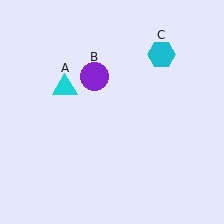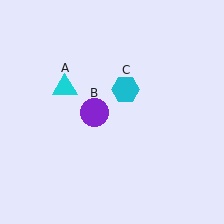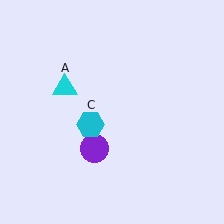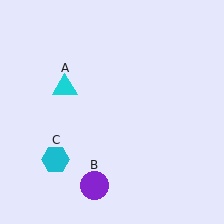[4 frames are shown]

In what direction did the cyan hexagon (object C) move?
The cyan hexagon (object C) moved down and to the left.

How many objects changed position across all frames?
2 objects changed position: purple circle (object B), cyan hexagon (object C).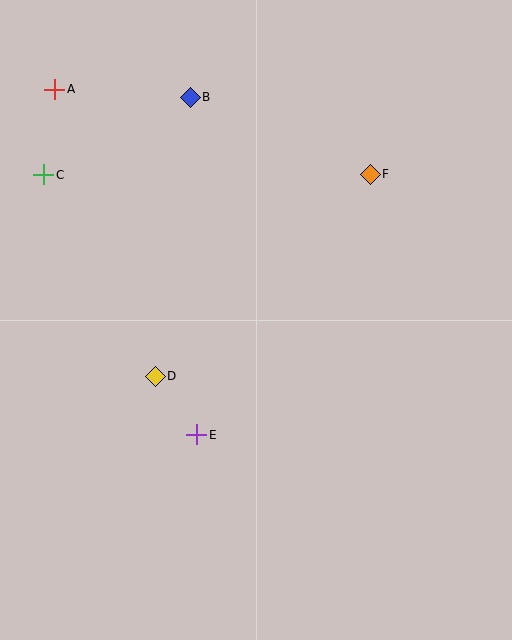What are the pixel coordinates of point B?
Point B is at (190, 97).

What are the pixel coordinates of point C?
Point C is at (44, 175).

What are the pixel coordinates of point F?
Point F is at (370, 174).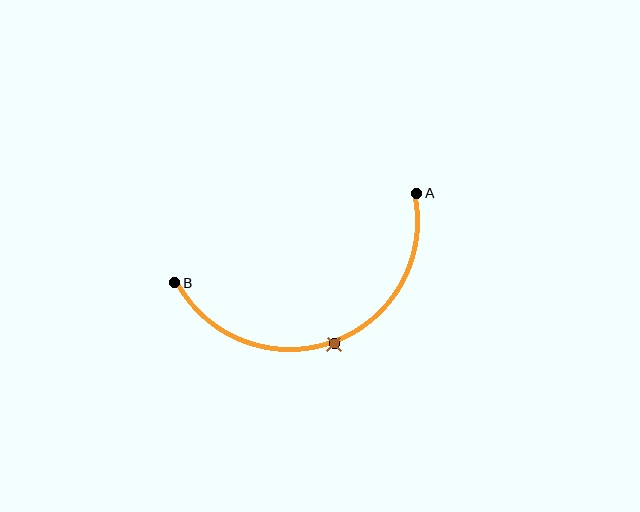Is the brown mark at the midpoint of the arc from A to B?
Yes. The brown mark lies on the arc at equal arc-length from both A and B — it is the arc midpoint.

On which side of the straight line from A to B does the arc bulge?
The arc bulges below the straight line connecting A and B.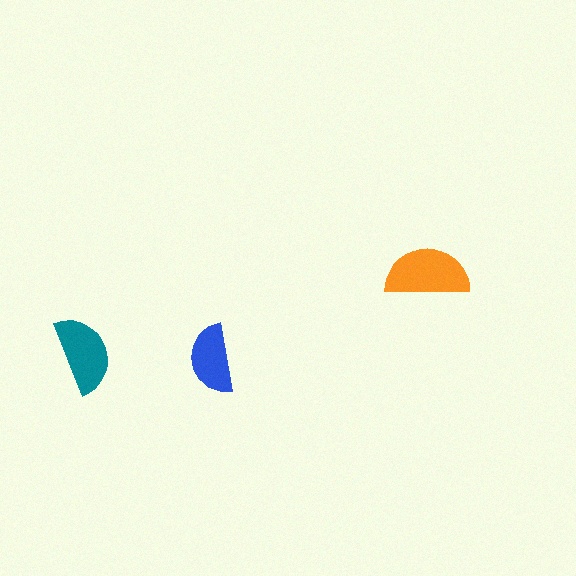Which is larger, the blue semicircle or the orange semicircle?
The orange one.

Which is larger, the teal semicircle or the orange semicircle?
The orange one.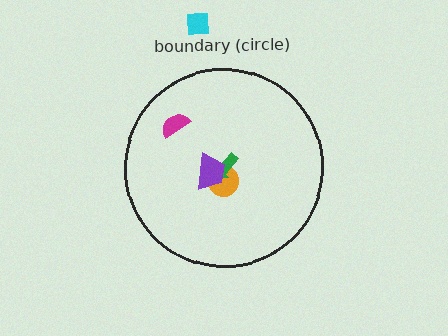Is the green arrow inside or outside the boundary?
Inside.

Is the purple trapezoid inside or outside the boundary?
Inside.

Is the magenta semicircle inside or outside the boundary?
Inside.